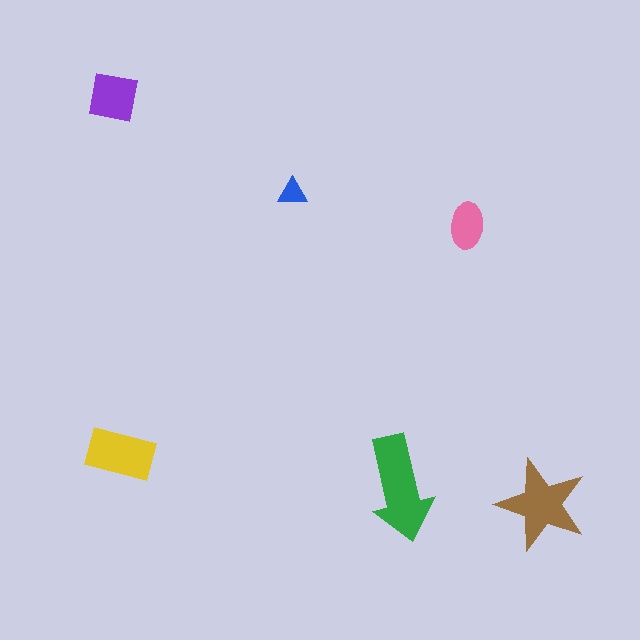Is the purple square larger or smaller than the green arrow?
Smaller.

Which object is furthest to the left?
The purple square is leftmost.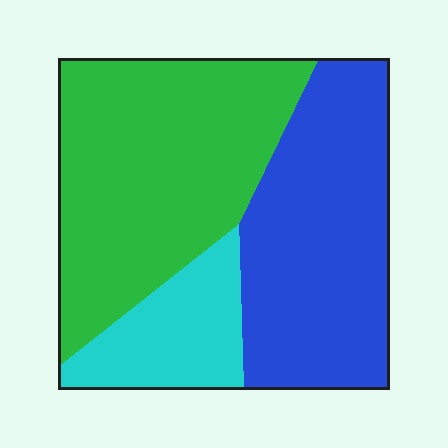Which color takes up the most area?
Green, at roughly 45%.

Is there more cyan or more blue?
Blue.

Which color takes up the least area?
Cyan, at roughly 15%.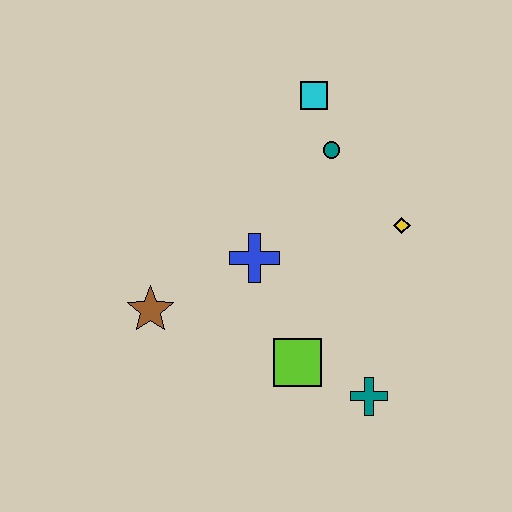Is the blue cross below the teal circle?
Yes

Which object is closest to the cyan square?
The teal circle is closest to the cyan square.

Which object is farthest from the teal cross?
The cyan square is farthest from the teal cross.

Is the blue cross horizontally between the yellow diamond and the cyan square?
No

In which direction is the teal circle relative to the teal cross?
The teal circle is above the teal cross.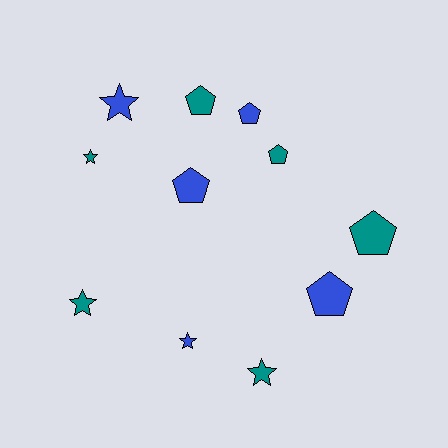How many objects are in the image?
There are 11 objects.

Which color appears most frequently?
Teal, with 6 objects.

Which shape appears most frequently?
Pentagon, with 6 objects.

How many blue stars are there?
There are 2 blue stars.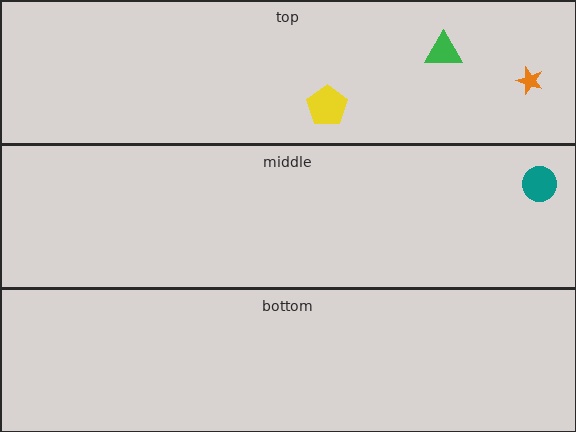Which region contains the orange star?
The top region.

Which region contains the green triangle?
The top region.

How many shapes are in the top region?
3.